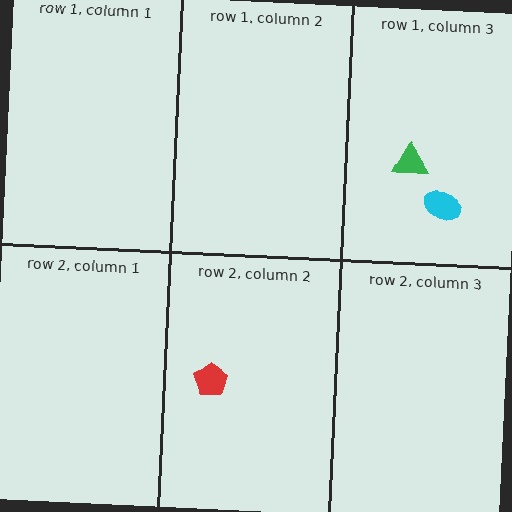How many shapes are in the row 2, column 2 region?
1.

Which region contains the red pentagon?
The row 2, column 2 region.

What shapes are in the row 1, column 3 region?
The green triangle, the cyan ellipse.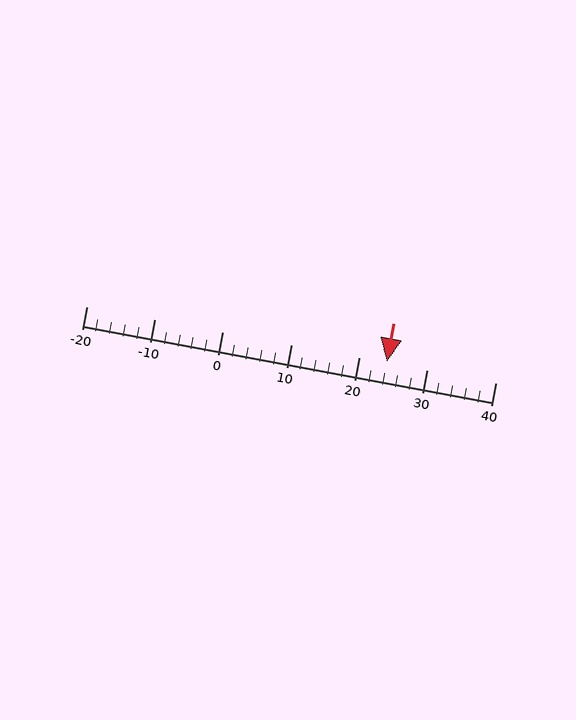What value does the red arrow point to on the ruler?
The red arrow points to approximately 24.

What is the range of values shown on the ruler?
The ruler shows values from -20 to 40.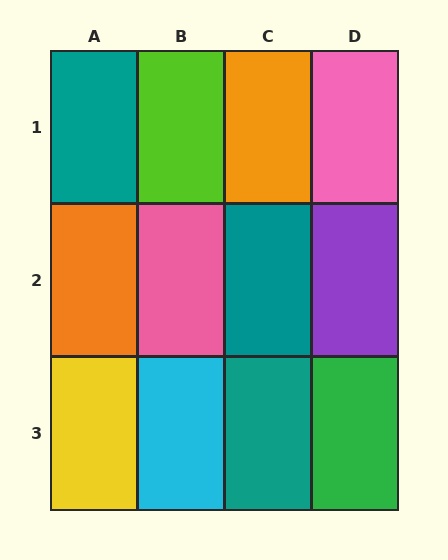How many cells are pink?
2 cells are pink.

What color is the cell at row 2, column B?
Pink.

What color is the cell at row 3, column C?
Teal.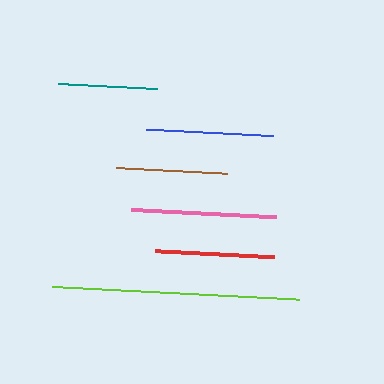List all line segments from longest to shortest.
From longest to shortest: lime, pink, blue, red, brown, teal.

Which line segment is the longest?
The lime line is the longest at approximately 247 pixels.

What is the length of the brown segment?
The brown segment is approximately 111 pixels long.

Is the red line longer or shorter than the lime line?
The lime line is longer than the red line.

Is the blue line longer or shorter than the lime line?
The lime line is longer than the blue line.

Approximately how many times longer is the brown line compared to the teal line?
The brown line is approximately 1.1 times the length of the teal line.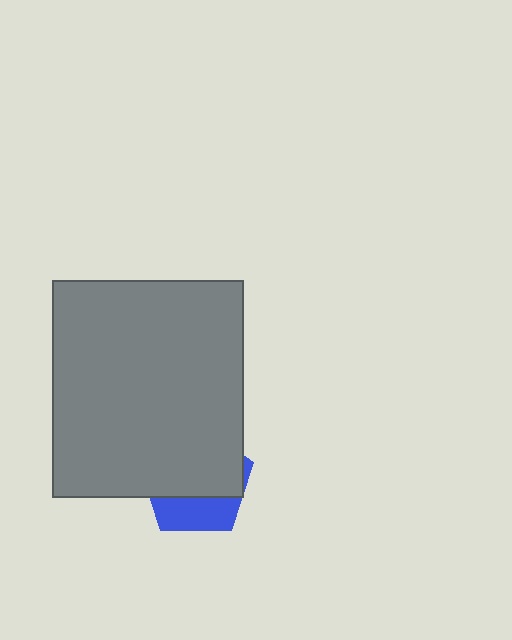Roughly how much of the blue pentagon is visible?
A small part of it is visible (roughly 34%).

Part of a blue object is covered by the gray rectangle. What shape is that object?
It is a pentagon.